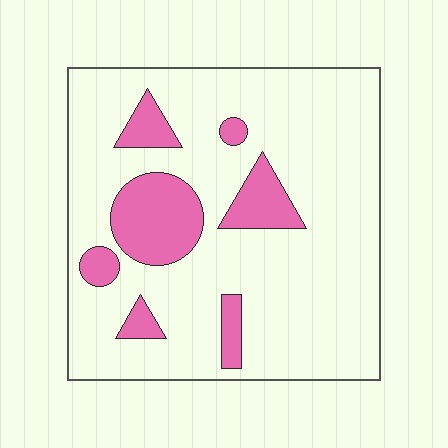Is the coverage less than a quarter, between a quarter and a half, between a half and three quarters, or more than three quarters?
Less than a quarter.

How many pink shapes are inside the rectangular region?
7.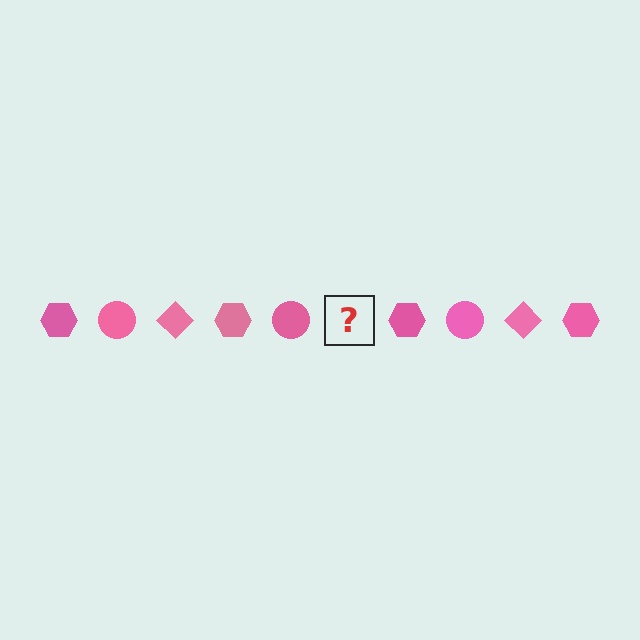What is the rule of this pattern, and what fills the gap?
The rule is that the pattern cycles through hexagon, circle, diamond shapes in pink. The gap should be filled with a pink diamond.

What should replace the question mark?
The question mark should be replaced with a pink diamond.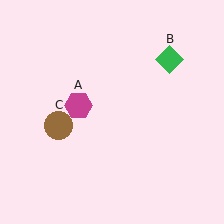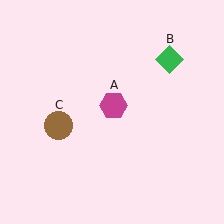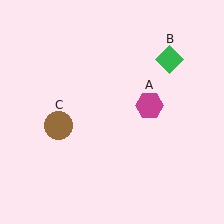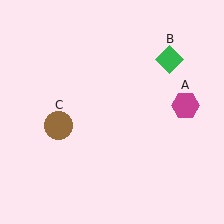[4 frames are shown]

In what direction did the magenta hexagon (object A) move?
The magenta hexagon (object A) moved right.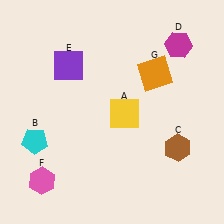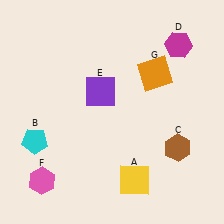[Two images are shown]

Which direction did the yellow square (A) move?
The yellow square (A) moved down.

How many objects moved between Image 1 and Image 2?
2 objects moved between the two images.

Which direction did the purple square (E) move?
The purple square (E) moved right.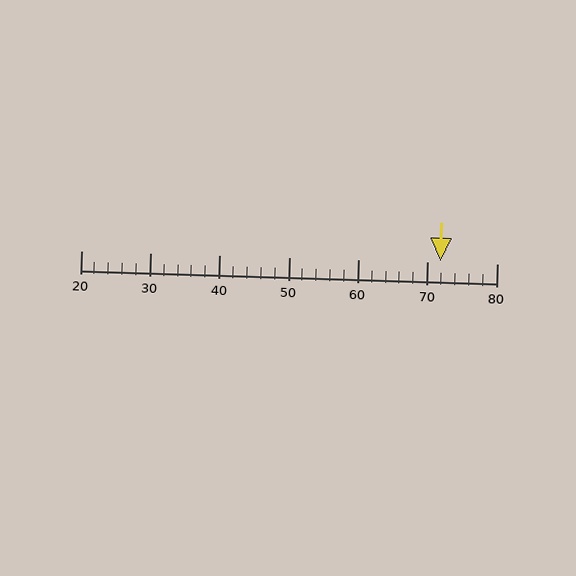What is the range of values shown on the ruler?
The ruler shows values from 20 to 80.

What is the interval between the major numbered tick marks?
The major tick marks are spaced 10 units apart.